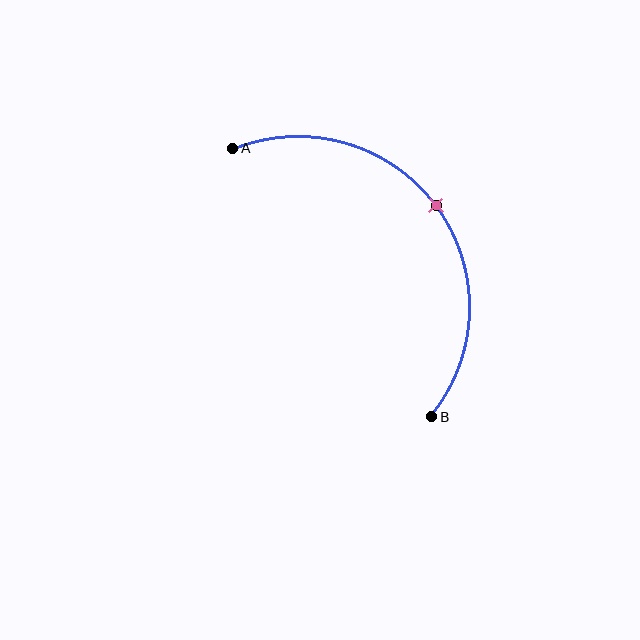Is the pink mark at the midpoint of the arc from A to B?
Yes. The pink mark lies on the arc at equal arc-length from both A and B — it is the arc midpoint.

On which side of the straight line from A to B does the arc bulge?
The arc bulges above and to the right of the straight line connecting A and B.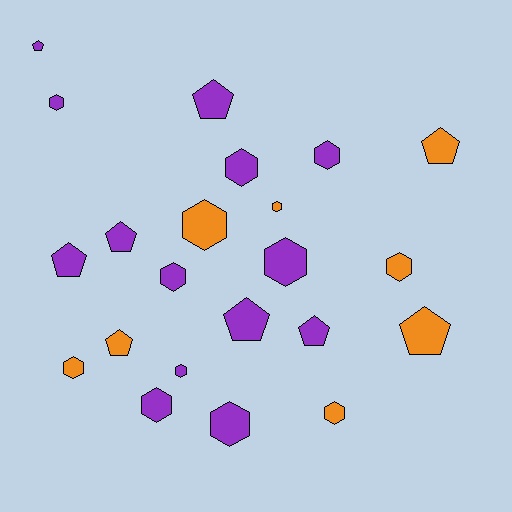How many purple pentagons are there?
There are 6 purple pentagons.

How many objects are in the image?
There are 22 objects.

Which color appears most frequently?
Purple, with 14 objects.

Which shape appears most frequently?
Hexagon, with 13 objects.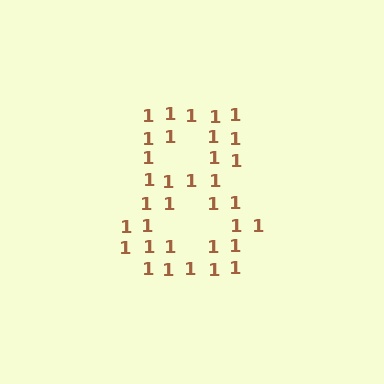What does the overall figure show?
The overall figure shows the digit 8.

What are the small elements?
The small elements are digit 1's.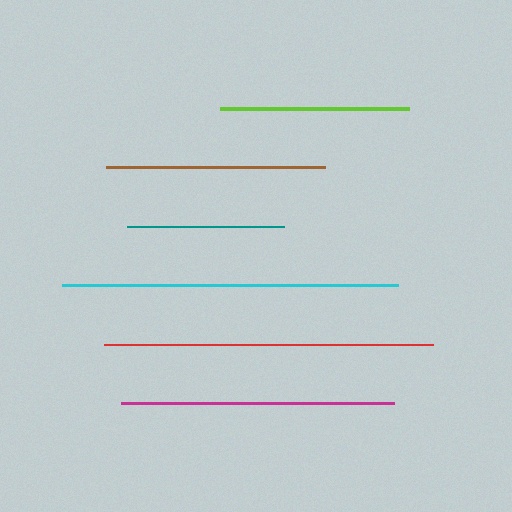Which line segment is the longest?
The cyan line is the longest at approximately 336 pixels.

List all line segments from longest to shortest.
From longest to shortest: cyan, red, magenta, brown, lime, teal.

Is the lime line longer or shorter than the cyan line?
The cyan line is longer than the lime line.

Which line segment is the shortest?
The teal line is the shortest at approximately 157 pixels.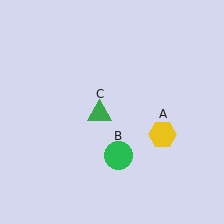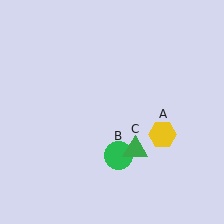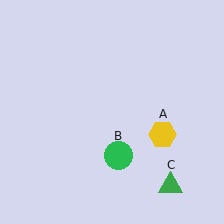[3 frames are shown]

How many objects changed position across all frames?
1 object changed position: green triangle (object C).